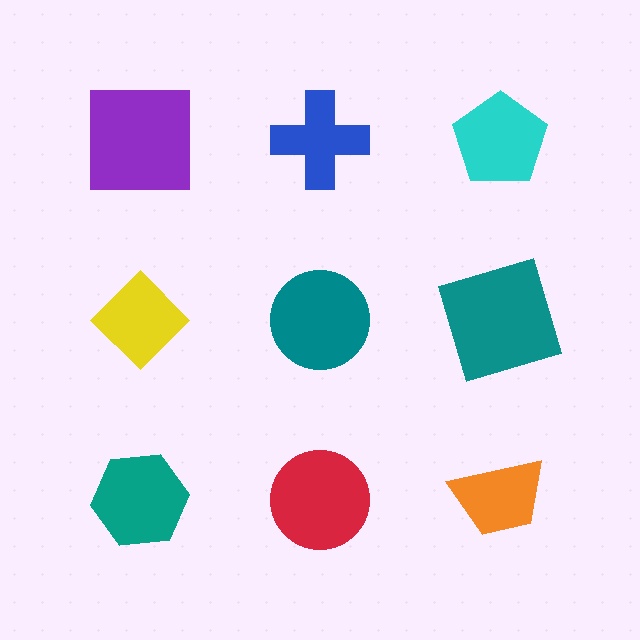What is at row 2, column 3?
A teal square.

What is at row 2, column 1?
A yellow diamond.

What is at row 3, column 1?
A teal hexagon.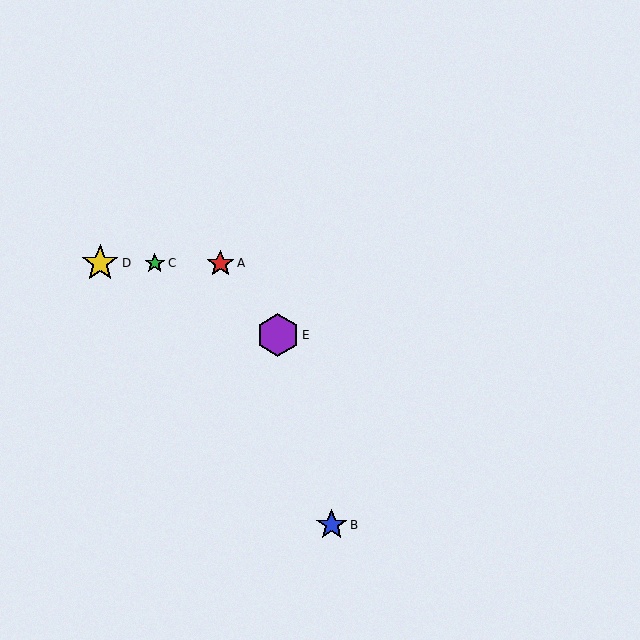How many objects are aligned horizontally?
3 objects (A, C, D) are aligned horizontally.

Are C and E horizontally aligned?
No, C is at y≈263 and E is at y≈335.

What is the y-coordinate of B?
Object B is at y≈525.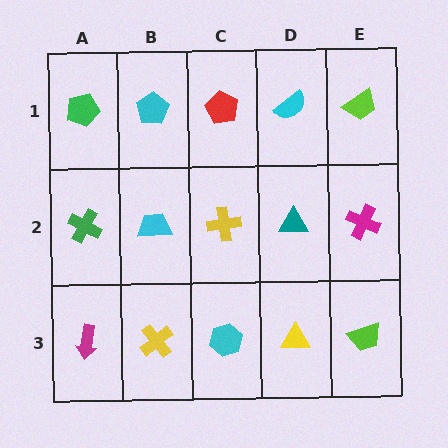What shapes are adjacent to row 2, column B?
A cyan pentagon (row 1, column B), a yellow cross (row 3, column B), a green cross (row 2, column A), a yellow cross (row 2, column C).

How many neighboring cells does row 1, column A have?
2.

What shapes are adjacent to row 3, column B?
A cyan trapezoid (row 2, column B), a magenta arrow (row 3, column A), a cyan hexagon (row 3, column C).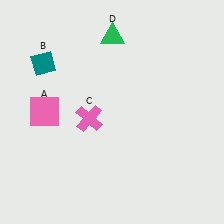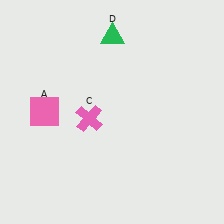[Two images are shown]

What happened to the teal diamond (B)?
The teal diamond (B) was removed in Image 2. It was in the top-left area of Image 1.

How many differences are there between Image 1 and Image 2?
There is 1 difference between the two images.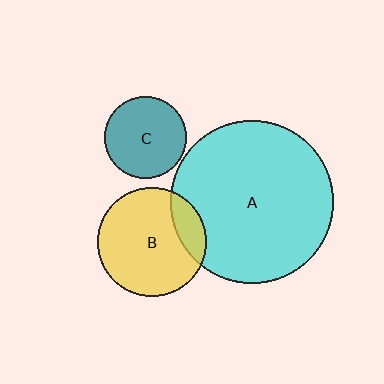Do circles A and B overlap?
Yes.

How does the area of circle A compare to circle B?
Approximately 2.3 times.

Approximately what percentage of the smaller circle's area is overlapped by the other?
Approximately 15%.